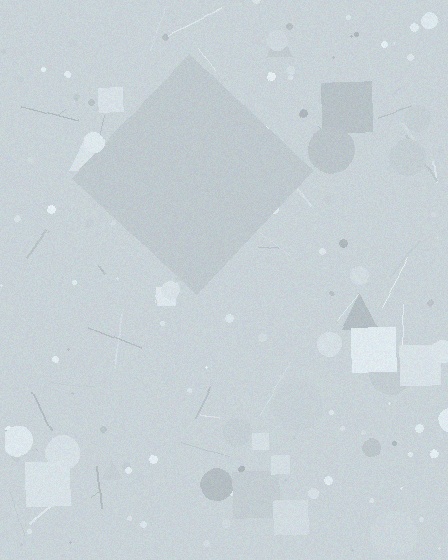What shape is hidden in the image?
A diamond is hidden in the image.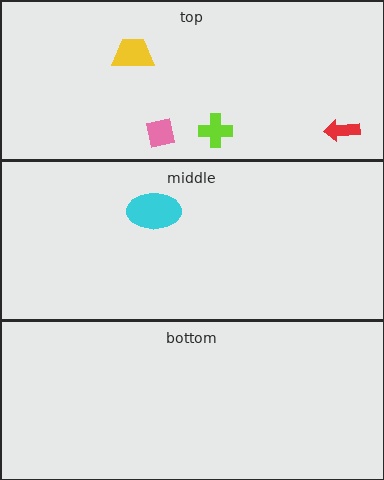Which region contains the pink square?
The top region.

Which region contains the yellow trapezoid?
The top region.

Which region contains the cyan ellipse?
The middle region.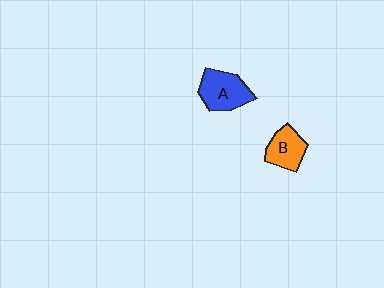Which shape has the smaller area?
Shape B (orange).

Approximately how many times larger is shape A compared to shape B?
Approximately 1.3 times.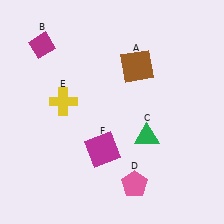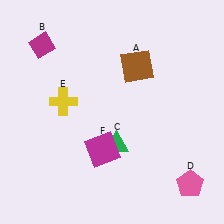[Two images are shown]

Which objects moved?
The objects that moved are: the green triangle (C), the pink pentagon (D).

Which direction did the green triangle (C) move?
The green triangle (C) moved left.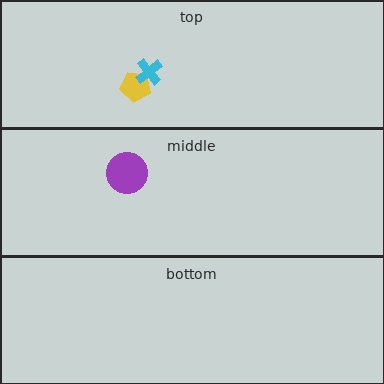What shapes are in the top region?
The yellow pentagon, the cyan cross.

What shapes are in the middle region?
The purple circle.